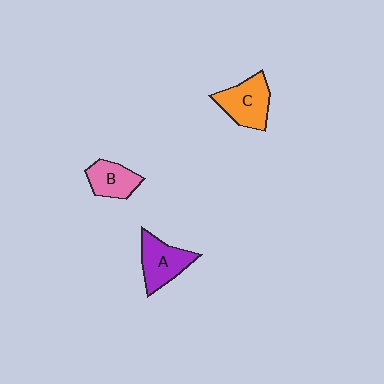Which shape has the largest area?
Shape C (orange).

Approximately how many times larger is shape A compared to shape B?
Approximately 1.3 times.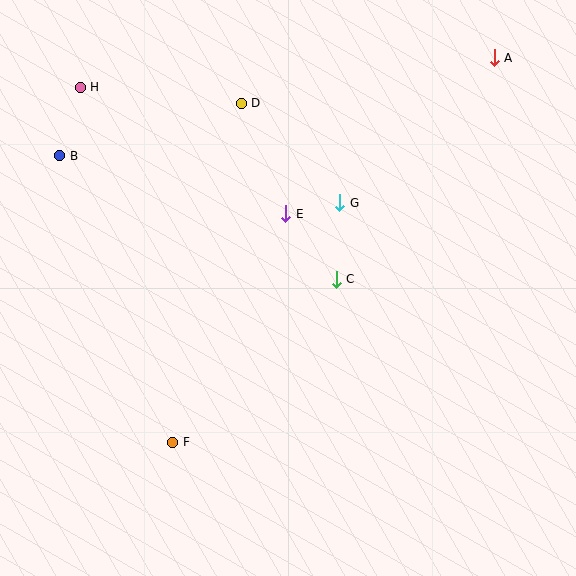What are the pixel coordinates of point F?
Point F is at (173, 442).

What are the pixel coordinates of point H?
Point H is at (80, 87).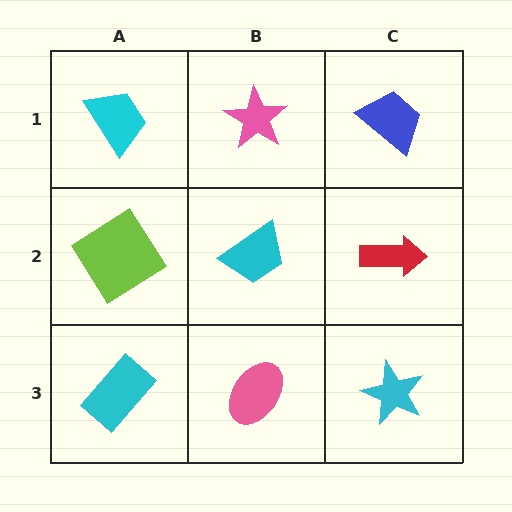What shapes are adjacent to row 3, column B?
A cyan trapezoid (row 2, column B), a cyan rectangle (row 3, column A), a cyan star (row 3, column C).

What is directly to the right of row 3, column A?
A pink ellipse.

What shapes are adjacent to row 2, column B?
A pink star (row 1, column B), a pink ellipse (row 3, column B), a lime diamond (row 2, column A), a red arrow (row 2, column C).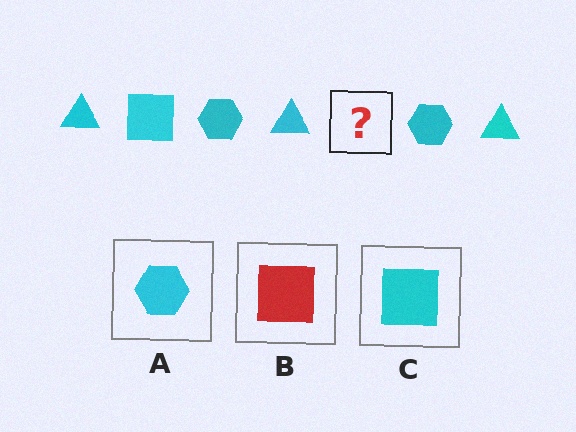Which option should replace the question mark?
Option C.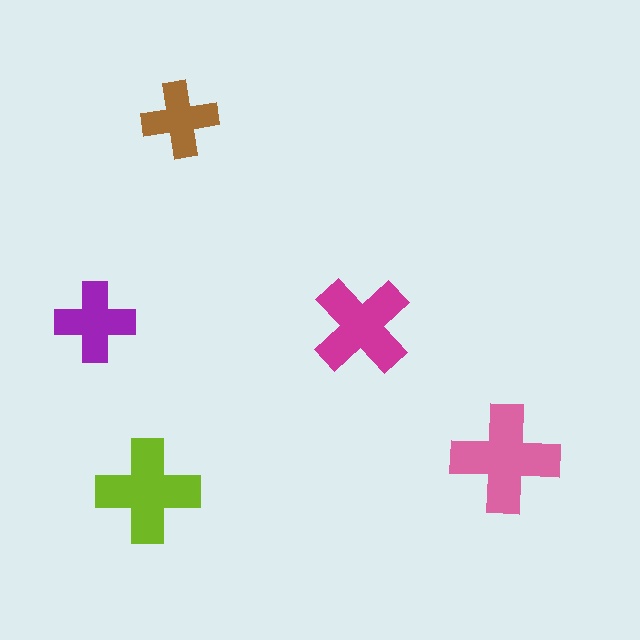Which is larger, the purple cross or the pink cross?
The pink one.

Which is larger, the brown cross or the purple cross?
The purple one.